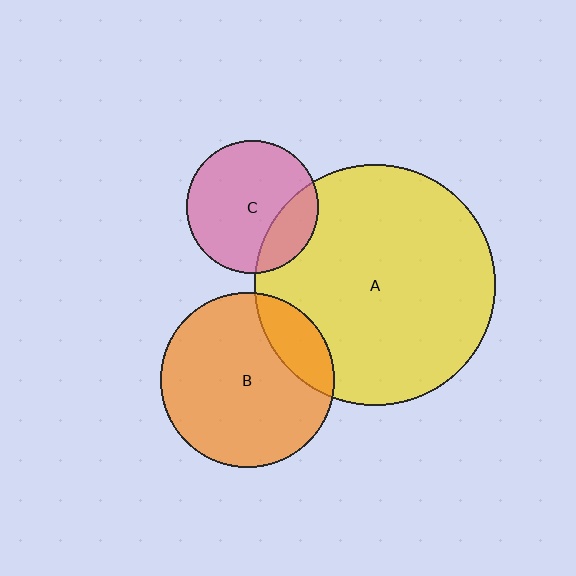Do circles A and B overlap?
Yes.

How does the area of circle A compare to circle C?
Approximately 3.3 times.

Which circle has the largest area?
Circle A (yellow).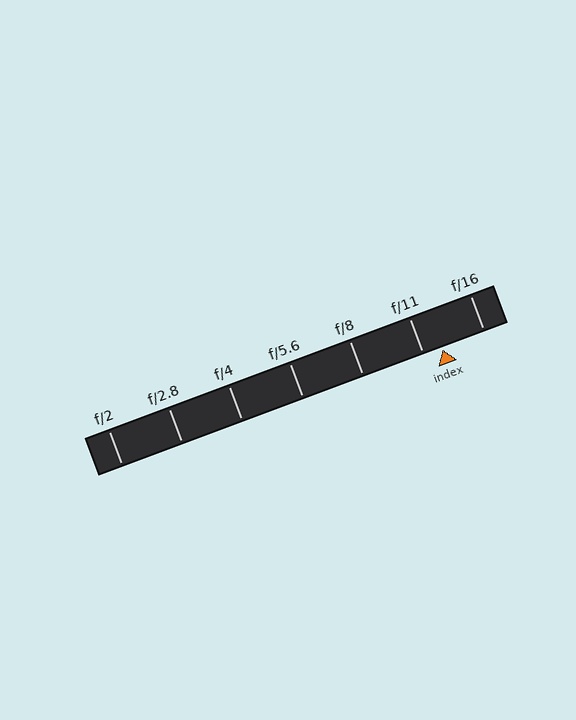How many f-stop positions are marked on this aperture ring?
There are 7 f-stop positions marked.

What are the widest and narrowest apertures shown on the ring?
The widest aperture shown is f/2 and the narrowest is f/16.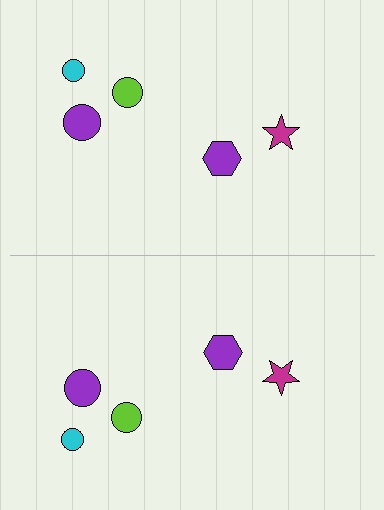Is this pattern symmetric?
Yes, this pattern has bilateral (reflection) symmetry.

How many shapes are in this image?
There are 10 shapes in this image.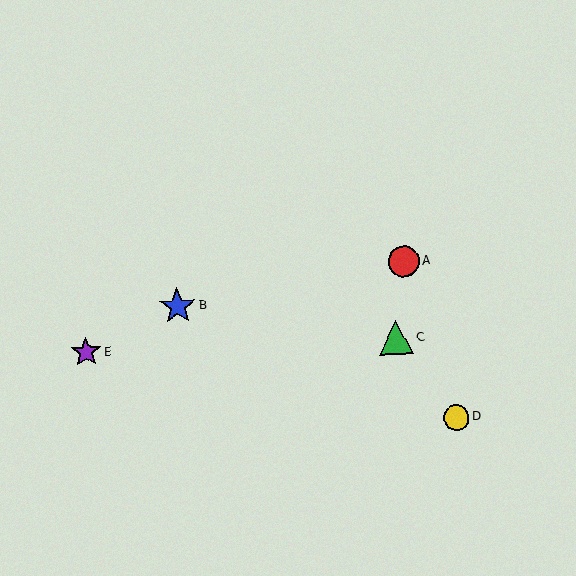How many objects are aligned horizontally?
2 objects (C, E) are aligned horizontally.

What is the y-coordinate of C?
Object C is at y≈338.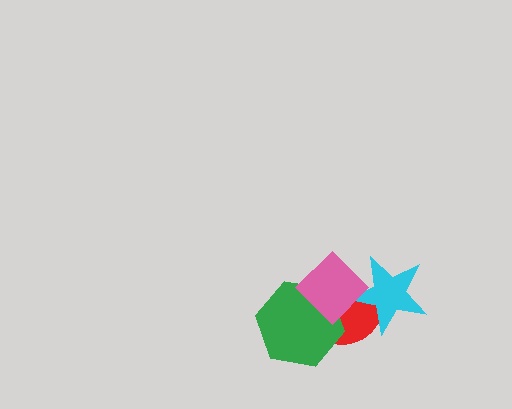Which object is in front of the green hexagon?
The pink diamond is in front of the green hexagon.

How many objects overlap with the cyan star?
2 objects overlap with the cyan star.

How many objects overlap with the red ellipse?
3 objects overlap with the red ellipse.